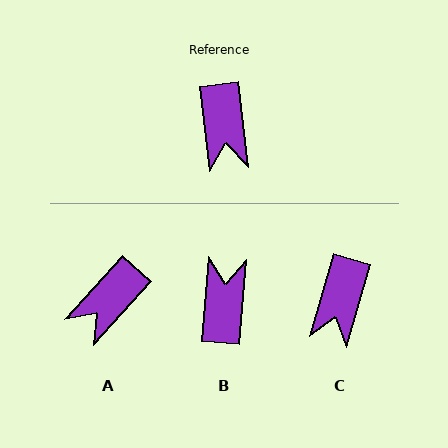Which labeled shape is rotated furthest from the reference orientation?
B, about 169 degrees away.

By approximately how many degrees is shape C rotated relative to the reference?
Approximately 23 degrees clockwise.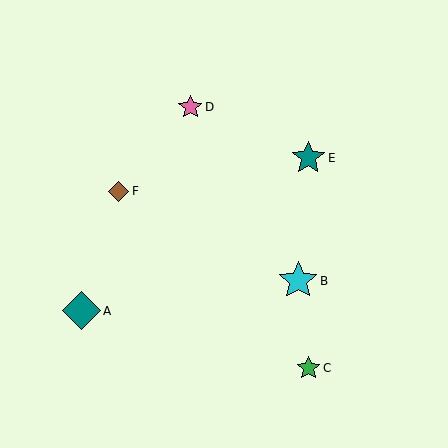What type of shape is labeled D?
Shape D is a pink star.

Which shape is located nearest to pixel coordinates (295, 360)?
The green star (labeled C) at (308, 368) is nearest to that location.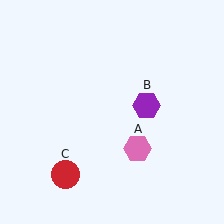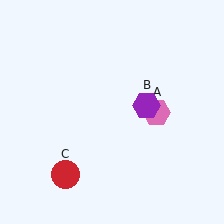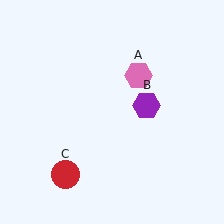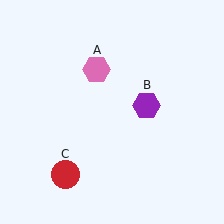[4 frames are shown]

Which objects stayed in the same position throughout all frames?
Purple hexagon (object B) and red circle (object C) remained stationary.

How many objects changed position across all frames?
1 object changed position: pink hexagon (object A).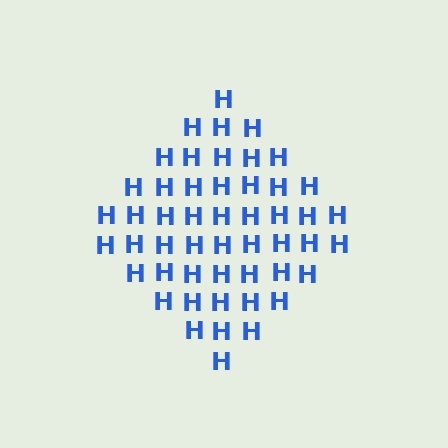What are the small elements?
The small elements are letter H's.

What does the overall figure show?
The overall figure shows a diamond.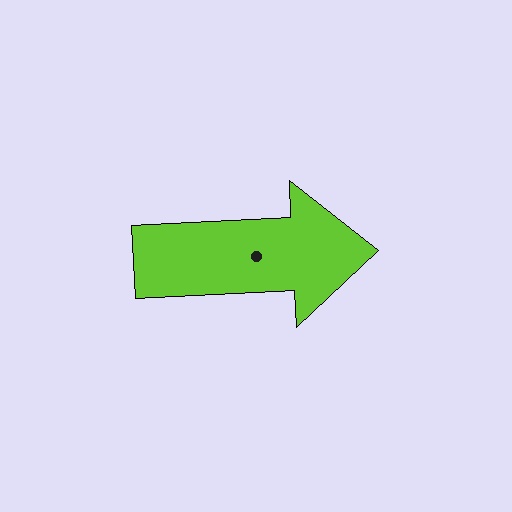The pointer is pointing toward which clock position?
Roughly 3 o'clock.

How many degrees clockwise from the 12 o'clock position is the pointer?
Approximately 87 degrees.